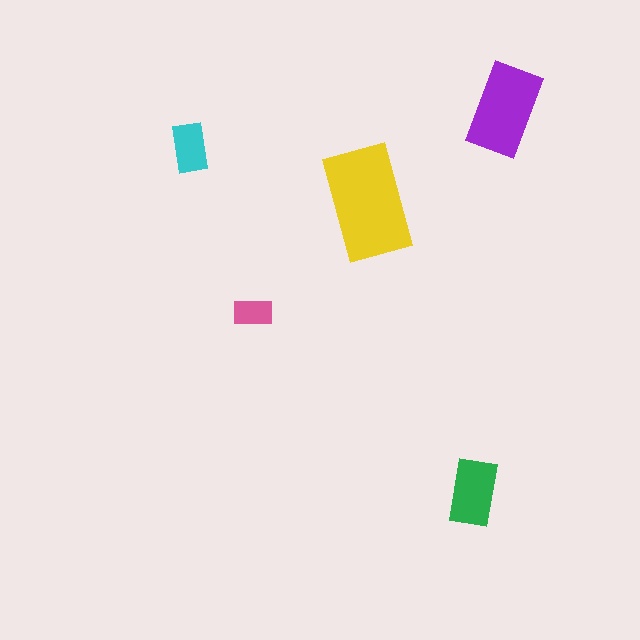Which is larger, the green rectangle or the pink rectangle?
The green one.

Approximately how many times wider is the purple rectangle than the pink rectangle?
About 2.5 times wider.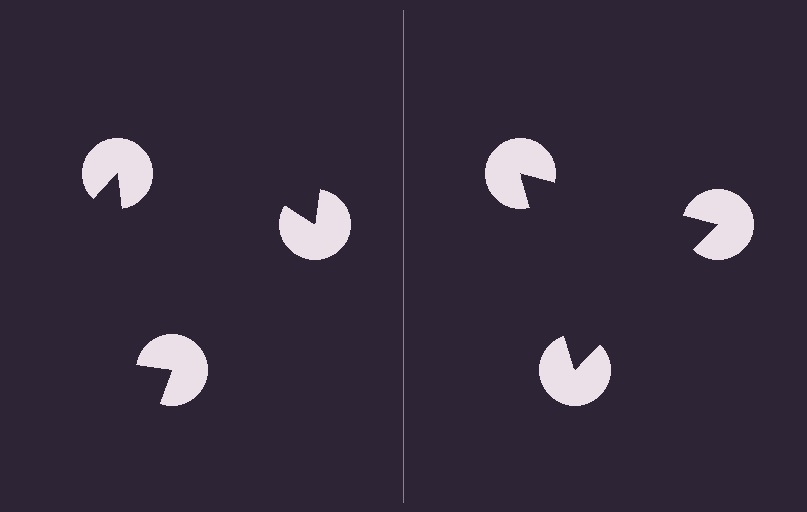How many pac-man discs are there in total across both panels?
6 — 3 on each side.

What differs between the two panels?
The pac-man discs are positioned identically on both sides; only the wedge orientations differ. On the right they align to a triangle; on the left they are misaligned.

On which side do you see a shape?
An illusory triangle appears on the right side. On the left side the wedge cuts are rotated, so no coherent shape forms.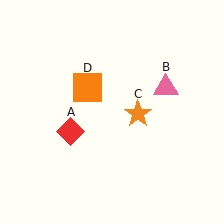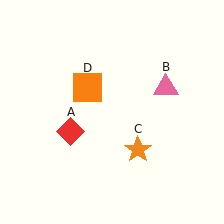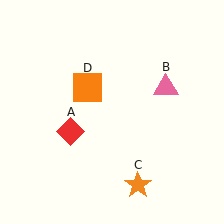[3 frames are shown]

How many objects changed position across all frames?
1 object changed position: orange star (object C).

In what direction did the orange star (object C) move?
The orange star (object C) moved down.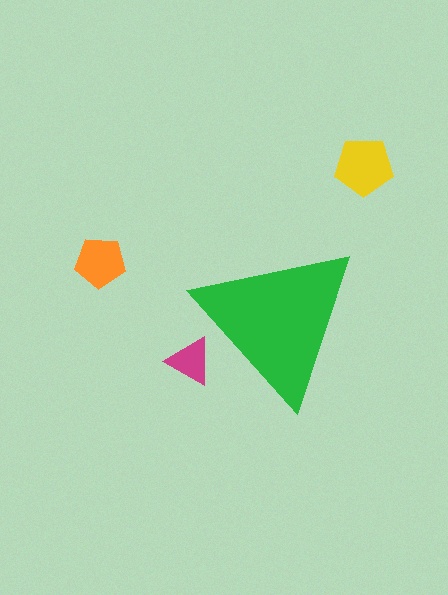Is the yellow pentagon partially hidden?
No, the yellow pentagon is fully visible.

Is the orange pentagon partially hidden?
No, the orange pentagon is fully visible.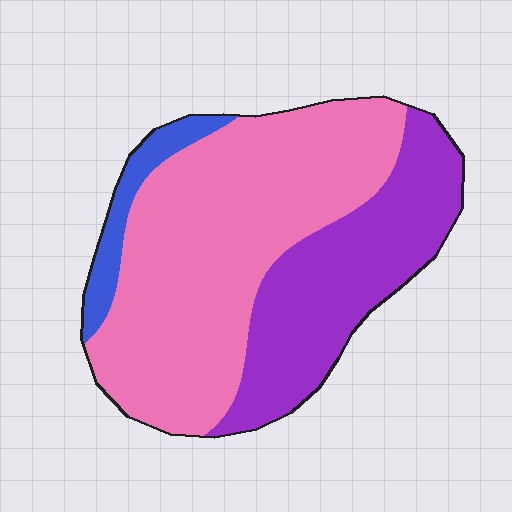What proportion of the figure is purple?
Purple covers around 35% of the figure.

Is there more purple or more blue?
Purple.